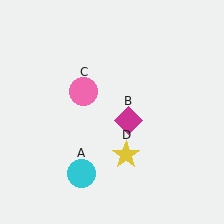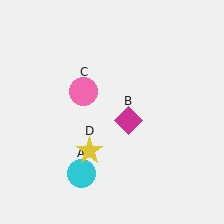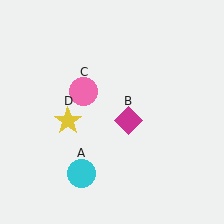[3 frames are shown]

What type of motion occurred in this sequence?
The yellow star (object D) rotated clockwise around the center of the scene.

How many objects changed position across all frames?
1 object changed position: yellow star (object D).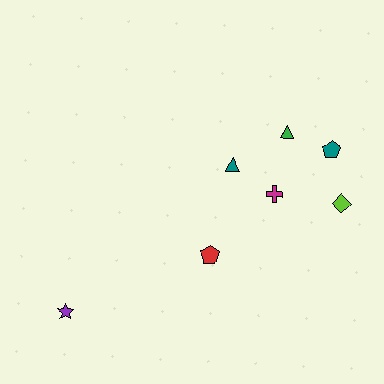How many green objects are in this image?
There is 1 green object.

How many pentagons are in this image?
There are 2 pentagons.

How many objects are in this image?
There are 7 objects.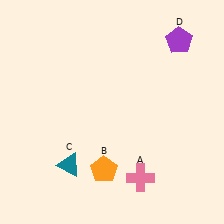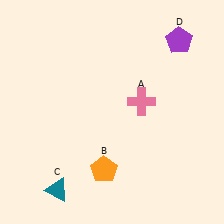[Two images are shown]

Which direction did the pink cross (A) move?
The pink cross (A) moved up.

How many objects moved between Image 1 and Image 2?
2 objects moved between the two images.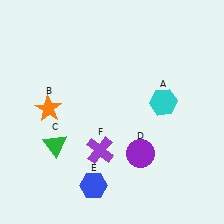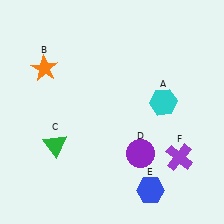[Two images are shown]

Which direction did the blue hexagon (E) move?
The blue hexagon (E) moved right.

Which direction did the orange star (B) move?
The orange star (B) moved up.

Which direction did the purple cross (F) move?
The purple cross (F) moved right.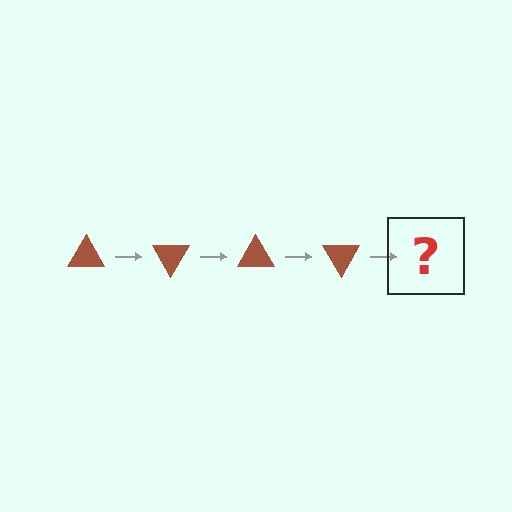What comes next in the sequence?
The next element should be a brown triangle rotated 240 degrees.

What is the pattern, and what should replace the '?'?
The pattern is that the triangle rotates 60 degrees each step. The '?' should be a brown triangle rotated 240 degrees.